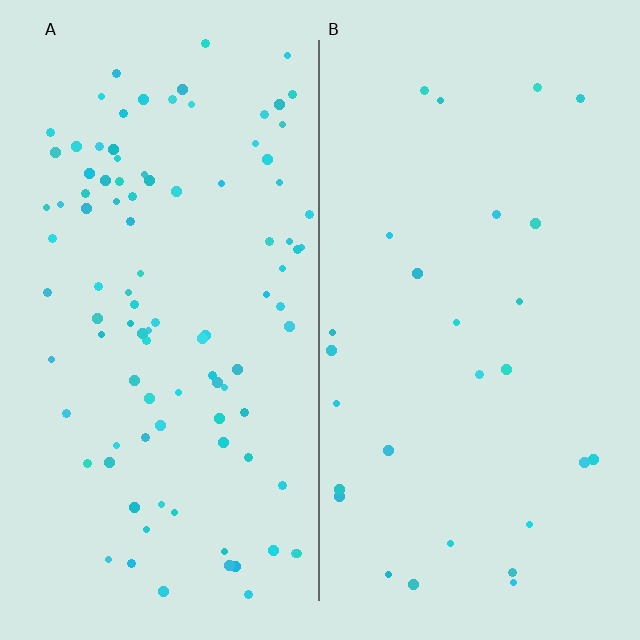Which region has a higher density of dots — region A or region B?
A (the left).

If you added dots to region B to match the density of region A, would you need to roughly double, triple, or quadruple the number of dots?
Approximately quadruple.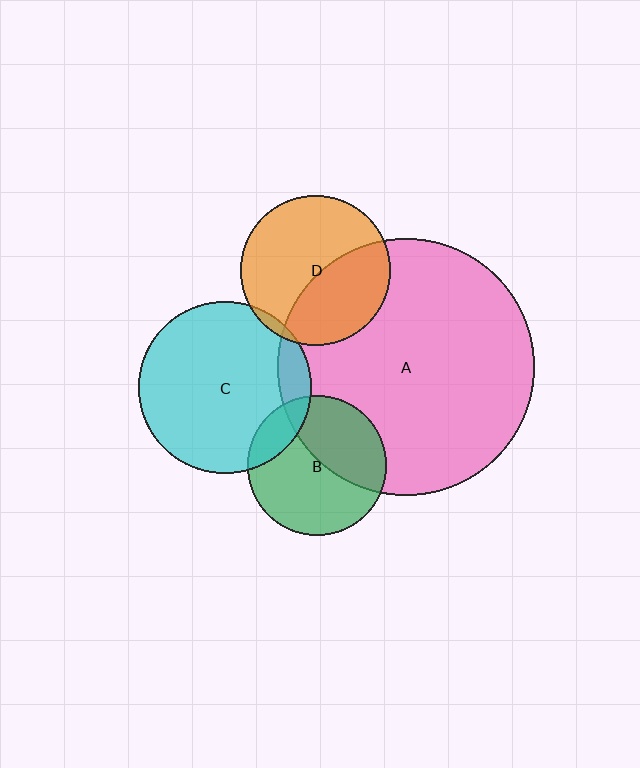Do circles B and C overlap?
Yes.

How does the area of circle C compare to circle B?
Approximately 1.5 times.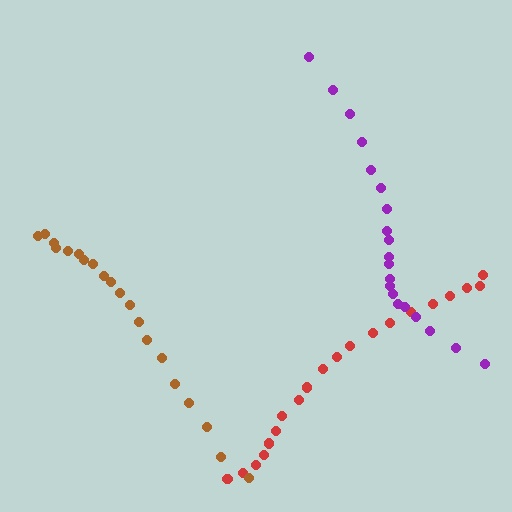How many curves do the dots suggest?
There are 3 distinct paths.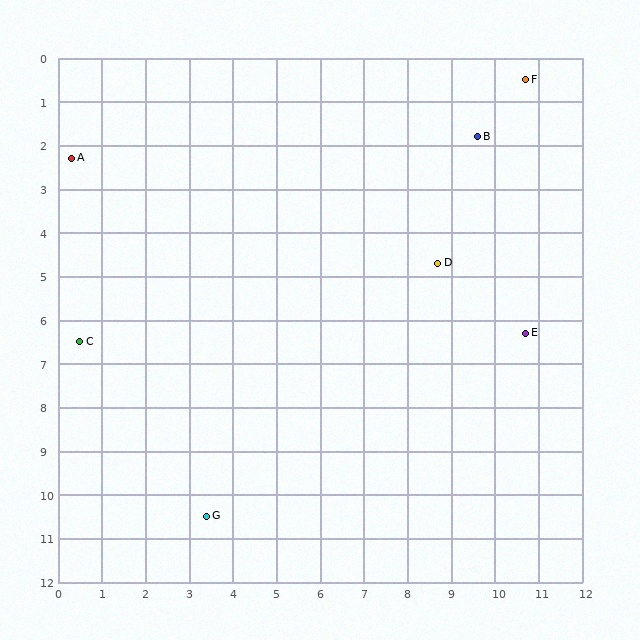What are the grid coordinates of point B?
Point B is at approximately (9.6, 1.8).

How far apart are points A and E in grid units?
Points A and E are about 11.1 grid units apart.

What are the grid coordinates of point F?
Point F is at approximately (10.7, 0.5).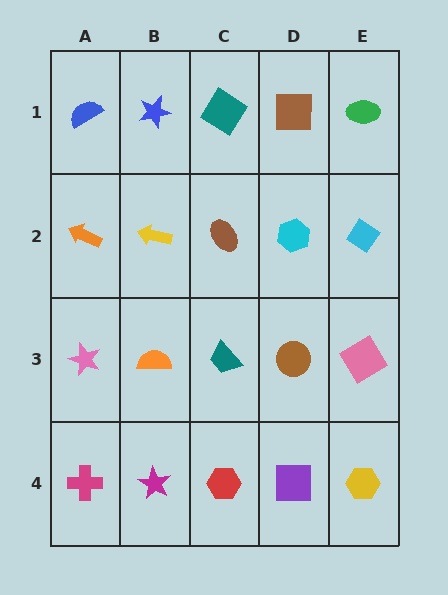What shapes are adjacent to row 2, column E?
A green ellipse (row 1, column E), a pink diamond (row 3, column E), a cyan hexagon (row 2, column D).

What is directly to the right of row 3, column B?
A teal trapezoid.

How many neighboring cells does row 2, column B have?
4.